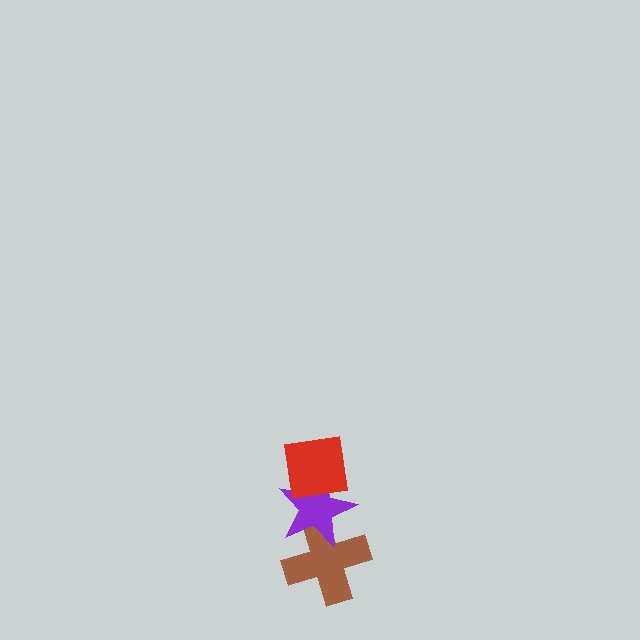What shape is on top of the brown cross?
The purple star is on top of the brown cross.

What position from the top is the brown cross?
The brown cross is 3rd from the top.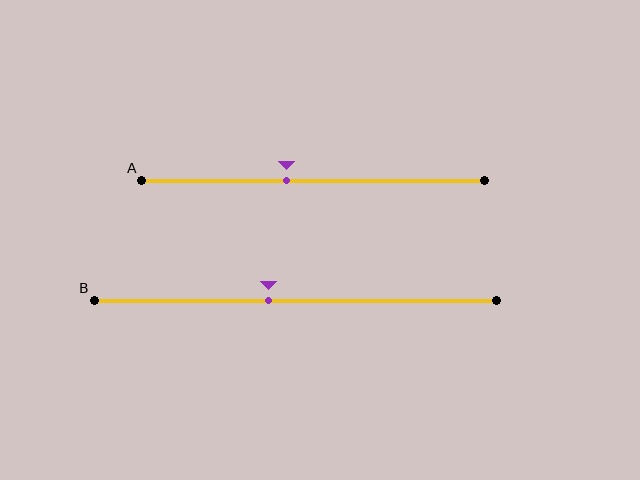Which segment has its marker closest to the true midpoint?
Segment B has its marker closest to the true midpoint.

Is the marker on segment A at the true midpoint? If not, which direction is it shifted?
No, the marker on segment A is shifted to the left by about 8% of the segment length.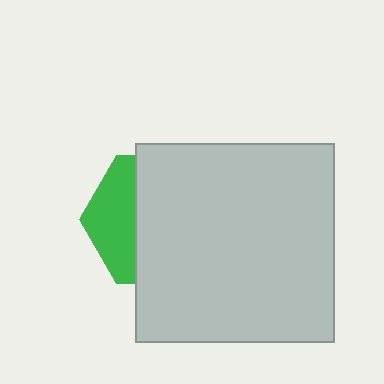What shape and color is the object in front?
The object in front is a light gray square.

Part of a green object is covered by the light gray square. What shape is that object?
It is a hexagon.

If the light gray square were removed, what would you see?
You would see the complete green hexagon.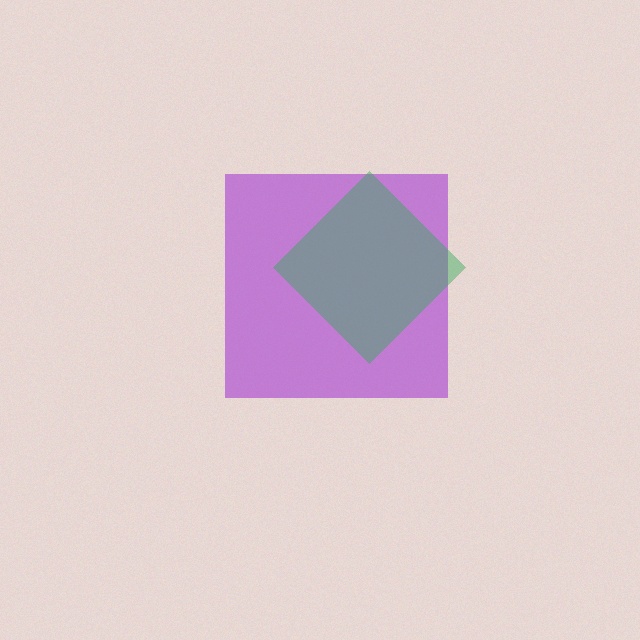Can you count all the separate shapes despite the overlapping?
Yes, there are 2 separate shapes.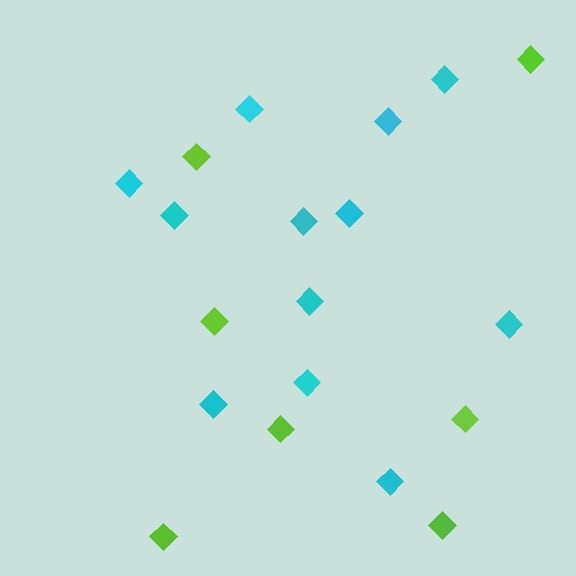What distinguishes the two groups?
There are 2 groups: one group of cyan diamonds (12) and one group of lime diamonds (7).